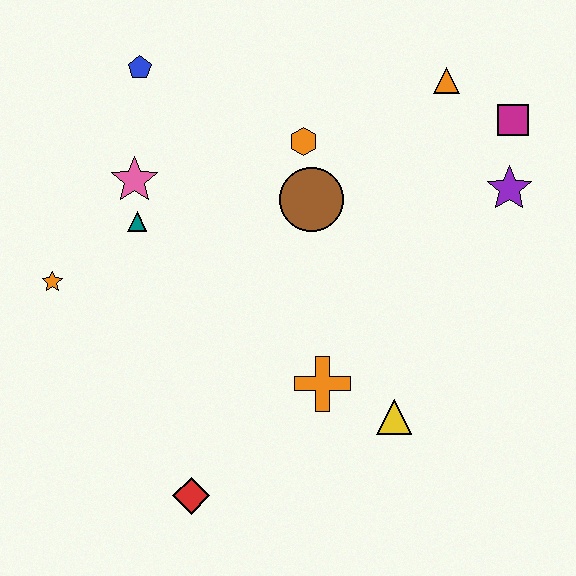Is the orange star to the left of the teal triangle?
Yes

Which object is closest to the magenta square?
The purple star is closest to the magenta square.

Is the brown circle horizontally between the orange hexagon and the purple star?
Yes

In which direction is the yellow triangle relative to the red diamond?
The yellow triangle is to the right of the red diamond.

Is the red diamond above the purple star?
No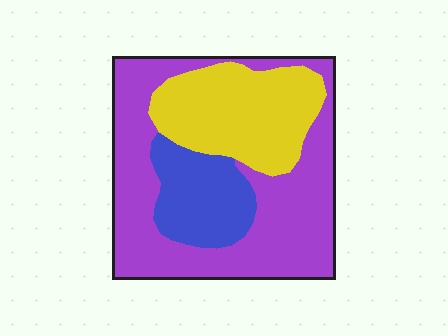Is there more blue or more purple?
Purple.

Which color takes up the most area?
Purple, at roughly 55%.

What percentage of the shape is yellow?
Yellow takes up between a sixth and a third of the shape.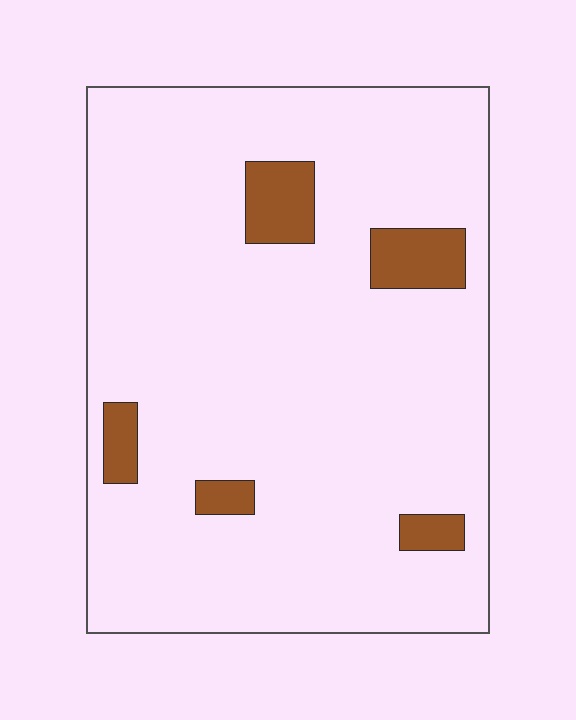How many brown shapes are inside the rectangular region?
5.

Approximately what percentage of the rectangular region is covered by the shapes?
Approximately 10%.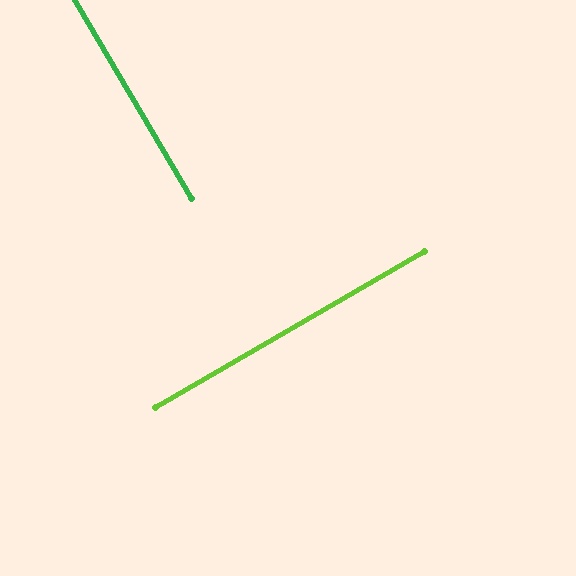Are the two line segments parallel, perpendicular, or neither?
Perpendicular — they meet at approximately 90°.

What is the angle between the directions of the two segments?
Approximately 90 degrees.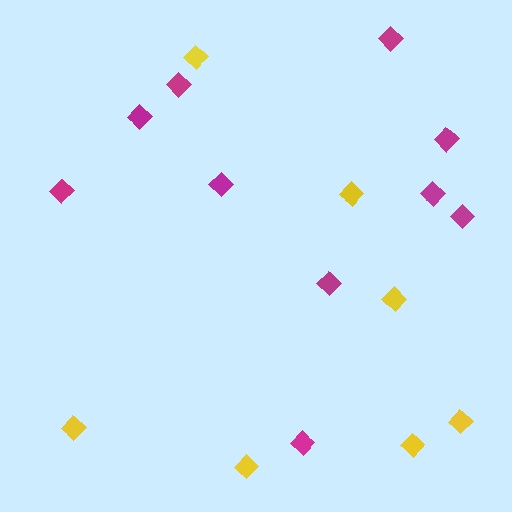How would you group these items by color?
There are 2 groups: one group of magenta diamonds (10) and one group of yellow diamonds (7).